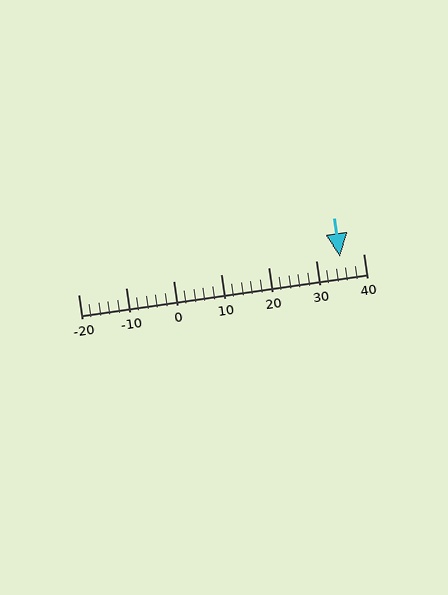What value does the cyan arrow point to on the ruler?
The cyan arrow points to approximately 35.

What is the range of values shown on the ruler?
The ruler shows values from -20 to 40.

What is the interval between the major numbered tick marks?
The major tick marks are spaced 10 units apart.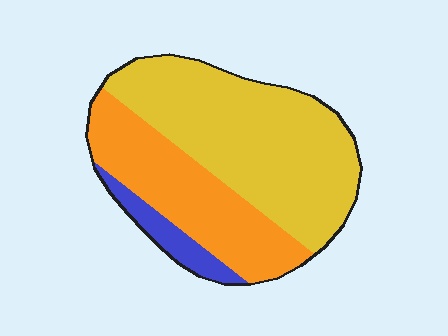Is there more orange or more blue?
Orange.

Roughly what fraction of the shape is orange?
Orange takes up about one third (1/3) of the shape.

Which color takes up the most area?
Yellow, at roughly 55%.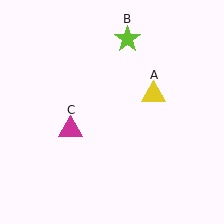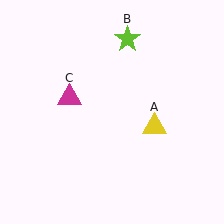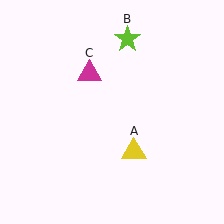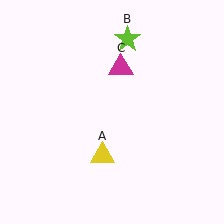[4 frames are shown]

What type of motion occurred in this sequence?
The yellow triangle (object A), magenta triangle (object C) rotated clockwise around the center of the scene.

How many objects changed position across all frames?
2 objects changed position: yellow triangle (object A), magenta triangle (object C).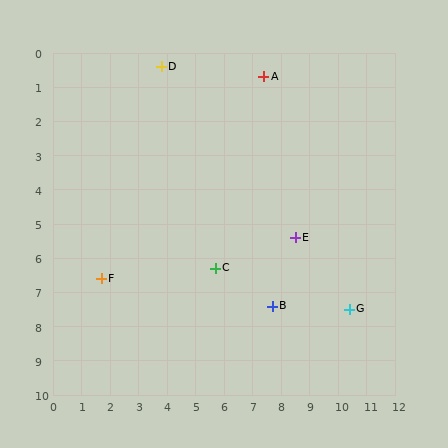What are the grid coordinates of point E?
Point E is at approximately (8.5, 5.4).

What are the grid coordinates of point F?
Point F is at approximately (1.7, 6.6).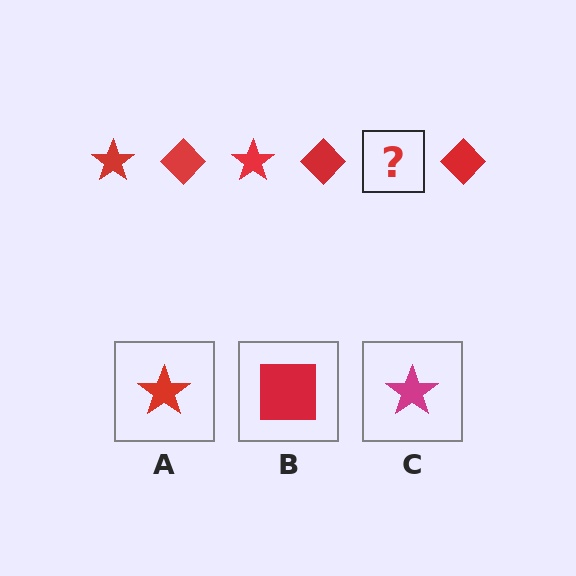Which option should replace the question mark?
Option A.